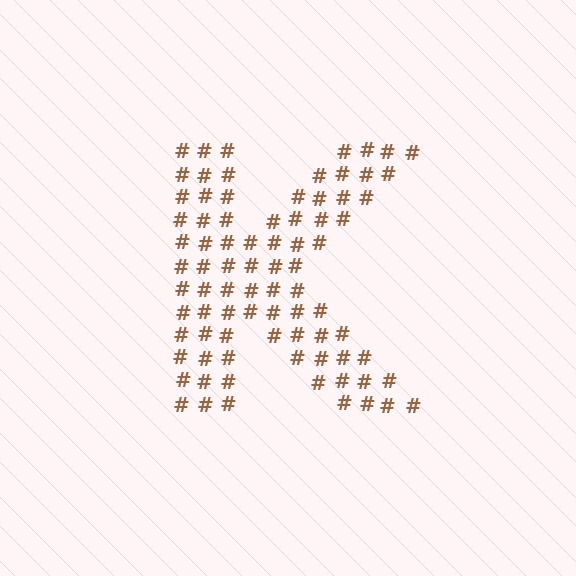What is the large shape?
The large shape is the letter K.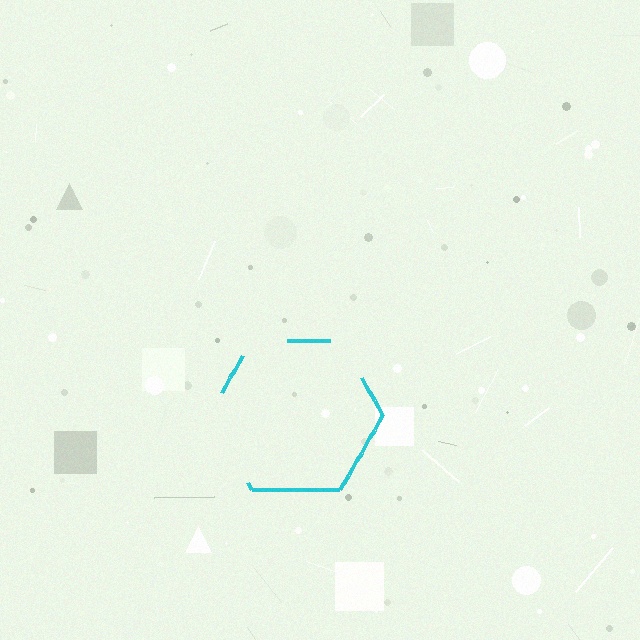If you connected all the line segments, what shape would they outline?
They would outline a hexagon.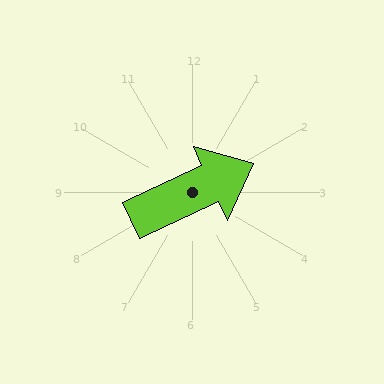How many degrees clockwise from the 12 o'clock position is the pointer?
Approximately 65 degrees.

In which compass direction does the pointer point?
Northeast.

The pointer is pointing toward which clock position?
Roughly 2 o'clock.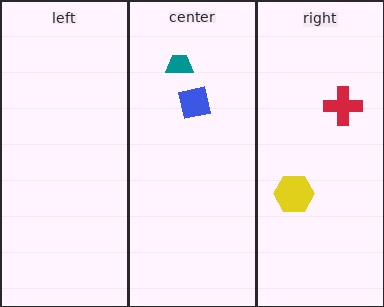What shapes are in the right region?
The red cross, the yellow hexagon.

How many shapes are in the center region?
2.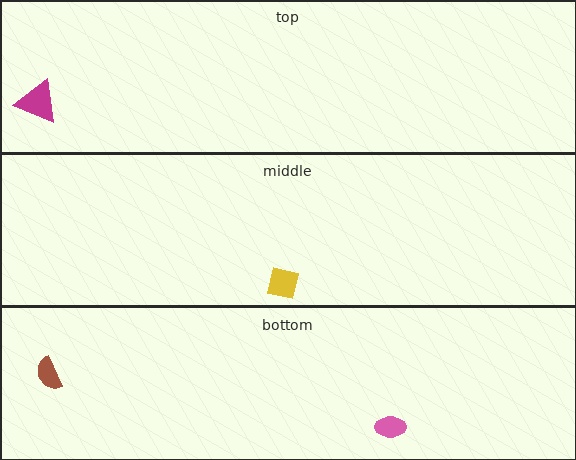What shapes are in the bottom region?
The pink ellipse, the brown semicircle.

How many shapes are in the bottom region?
2.